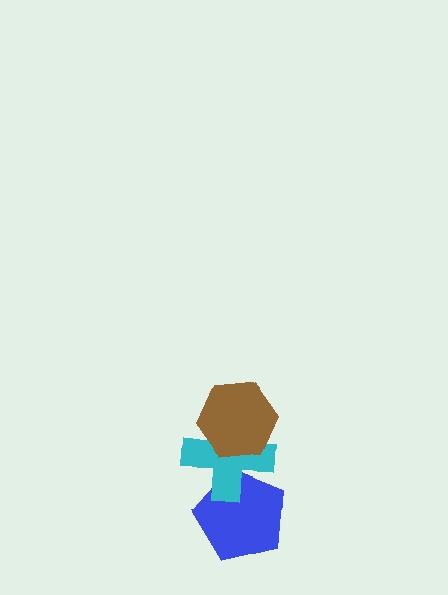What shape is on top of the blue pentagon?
The cyan cross is on top of the blue pentagon.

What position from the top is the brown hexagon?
The brown hexagon is 1st from the top.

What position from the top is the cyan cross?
The cyan cross is 2nd from the top.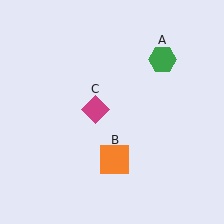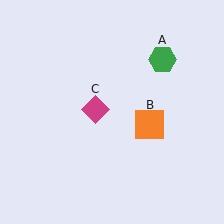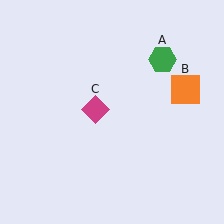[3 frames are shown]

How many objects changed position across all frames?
1 object changed position: orange square (object B).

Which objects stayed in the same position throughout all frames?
Green hexagon (object A) and magenta diamond (object C) remained stationary.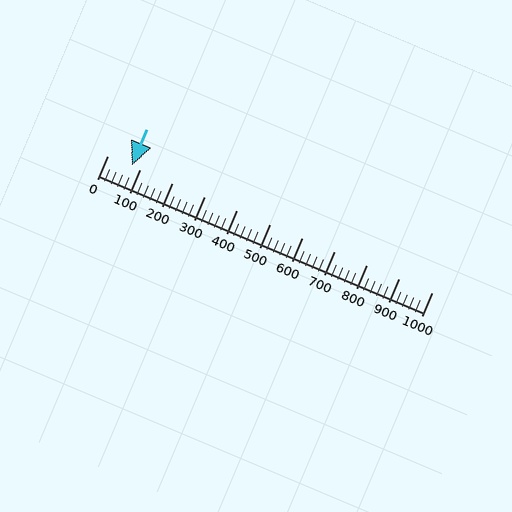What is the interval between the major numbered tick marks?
The major tick marks are spaced 100 units apart.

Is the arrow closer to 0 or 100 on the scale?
The arrow is closer to 100.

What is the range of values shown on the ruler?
The ruler shows values from 0 to 1000.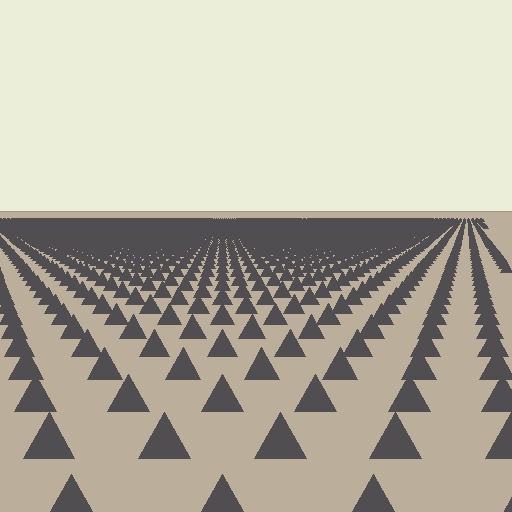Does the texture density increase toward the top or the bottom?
Density increases toward the top.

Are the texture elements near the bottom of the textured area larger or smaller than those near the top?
Larger. Near the bottom, elements are closer to the viewer and appear at a bigger on-screen size.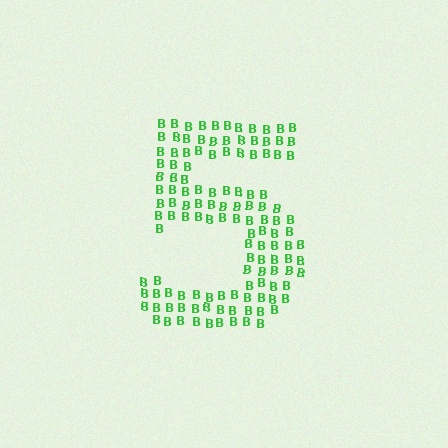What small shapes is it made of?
It is made of small letter B's.